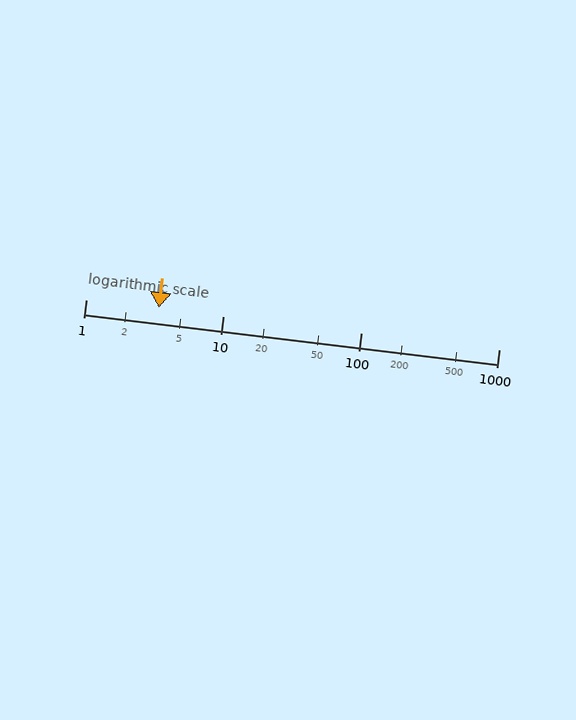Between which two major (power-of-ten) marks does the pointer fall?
The pointer is between 1 and 10.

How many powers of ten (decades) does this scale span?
The scale spans 3 decades, from 1 to 1000.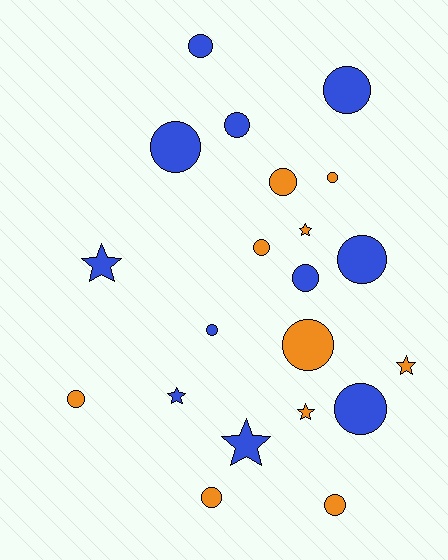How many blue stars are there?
There are 3 blue stars.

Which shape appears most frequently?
Circle, with 15 objects.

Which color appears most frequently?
Blue, with 11 objects.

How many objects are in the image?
There are 21 objects.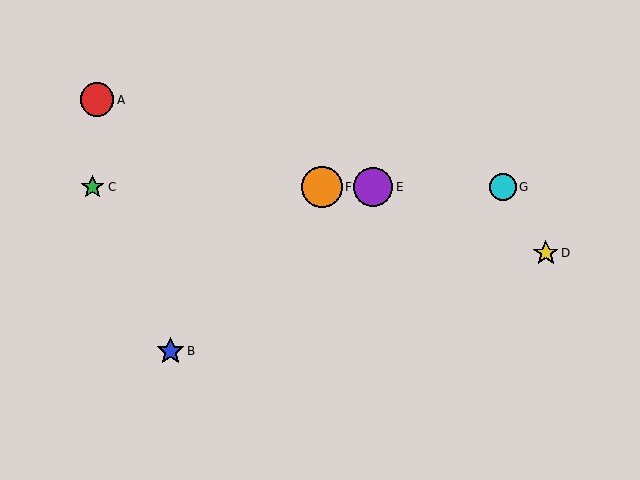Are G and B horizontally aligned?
No, G is at y≈187 and B is at y≈351.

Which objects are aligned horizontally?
Objects C, E, F, G are aligned horizontally.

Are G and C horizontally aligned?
Yes, both are at y≈187.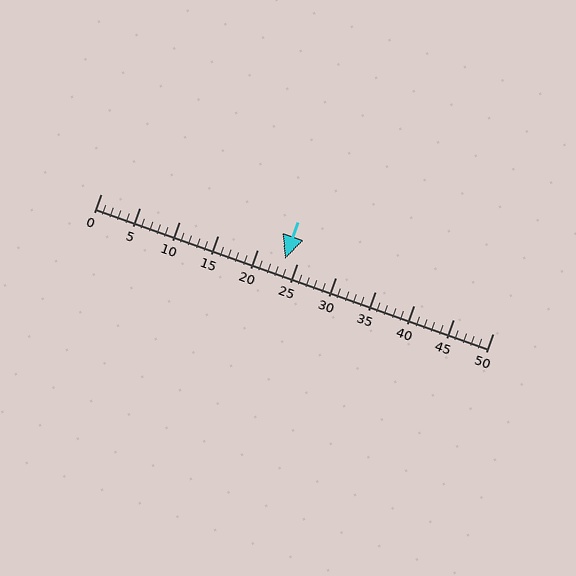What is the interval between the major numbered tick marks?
The major tick marks are spaced 5 units apart.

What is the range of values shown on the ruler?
The ruler shows values from 0 to 50.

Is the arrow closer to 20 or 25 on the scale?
The arrow is closer to 25.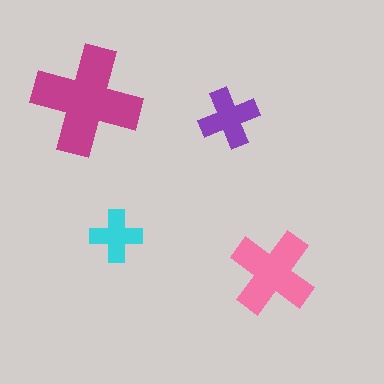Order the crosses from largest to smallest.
the magenta one, the pink one, the purple one, the cyan one.